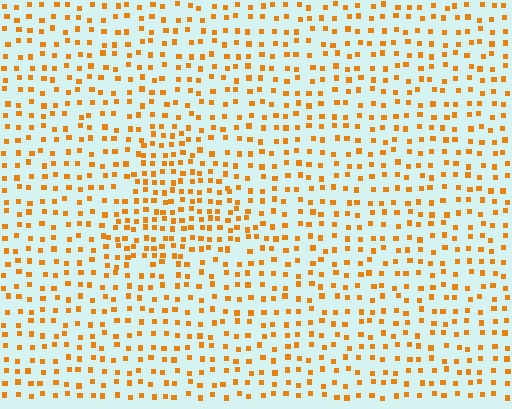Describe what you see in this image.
The image contains small orange elements arranged at two different densities. A triangle-shaped region is visible where the elements are more densely packed than the surrounding area.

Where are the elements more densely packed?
The elements are more densely packed inside the triangle boundary.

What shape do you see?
I see a triangle.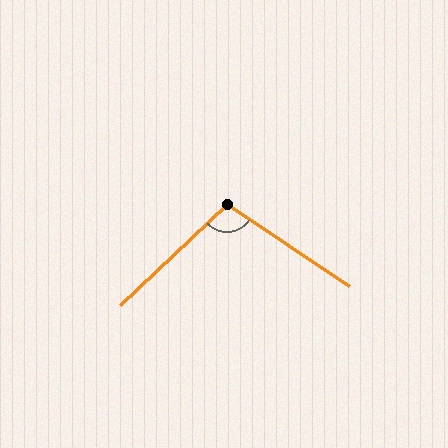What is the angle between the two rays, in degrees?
Approximately 103 degrees.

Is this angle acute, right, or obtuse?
It is obtuse.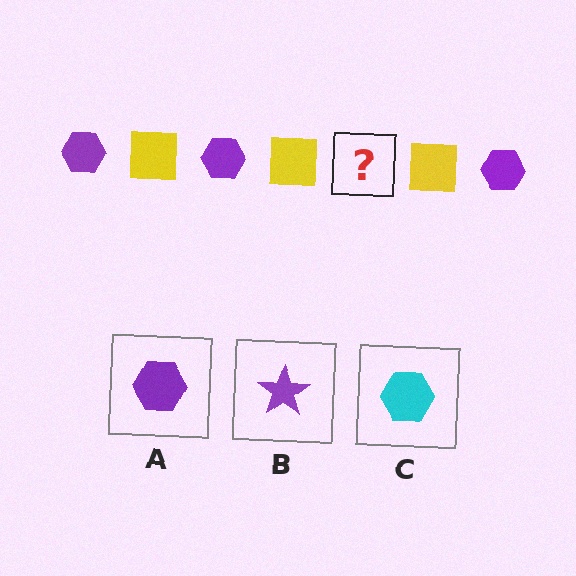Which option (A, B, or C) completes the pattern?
A.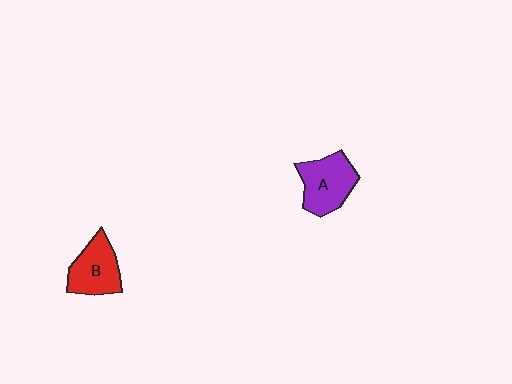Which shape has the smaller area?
Shape B (red).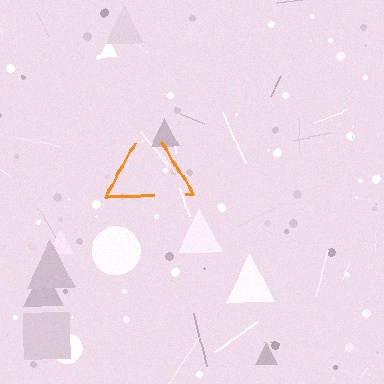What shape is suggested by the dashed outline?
The dashed outline suggests a triangle.